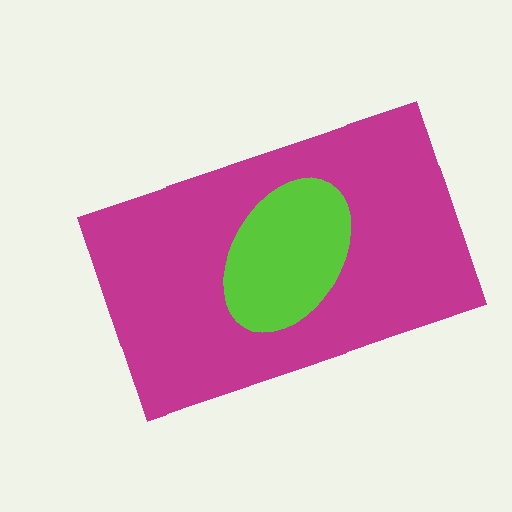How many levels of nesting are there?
2.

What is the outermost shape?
The magenta rectangle.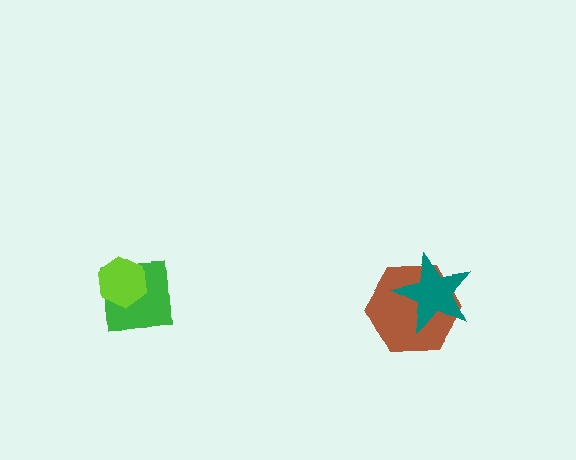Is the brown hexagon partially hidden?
Yes, it is partially covered by another shape.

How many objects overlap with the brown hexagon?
1 object overlaps with the brown hexagon.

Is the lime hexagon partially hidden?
No, no other shape covers it.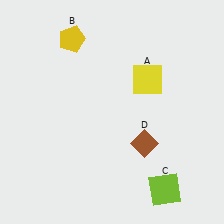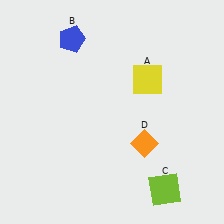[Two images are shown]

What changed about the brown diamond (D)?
In Image 1, D is brown. In Image 2, it changed to orange.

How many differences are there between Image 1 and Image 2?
There are 2 differences between the two images.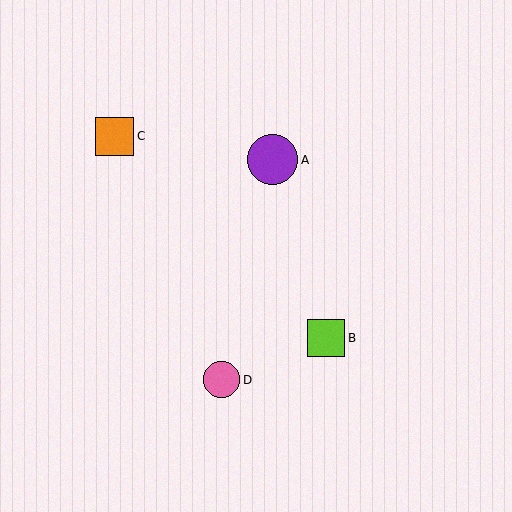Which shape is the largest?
The purple circle (labeled A) is the largest.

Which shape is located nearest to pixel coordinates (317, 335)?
The lime square (labeled B) at (326, 338) is nearest to that location.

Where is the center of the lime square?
The center of the lime square is at (326, 338).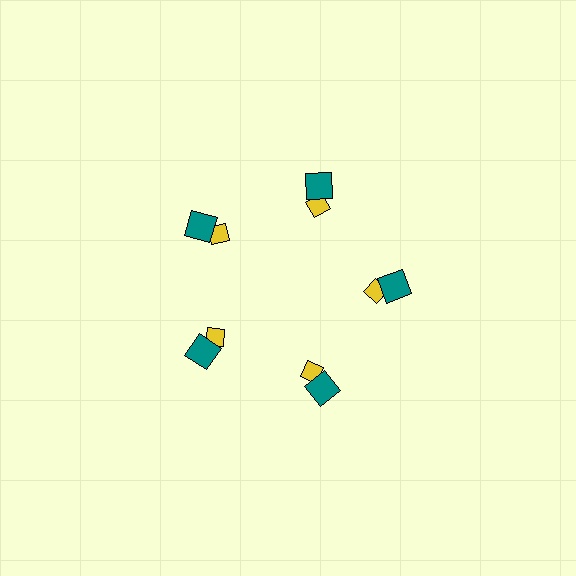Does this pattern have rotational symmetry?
Yes, this pattern has 5-fold rotational symmetry. It looks the same after rotating 72 degrees around the center.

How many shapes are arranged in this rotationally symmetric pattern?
There are 10 shapes, arranged in 5 groups of 2.